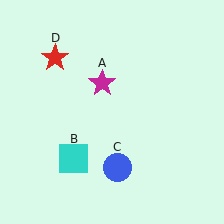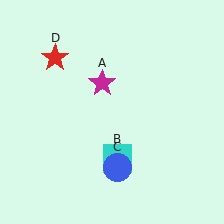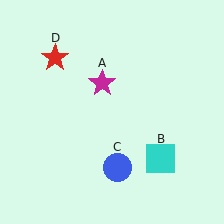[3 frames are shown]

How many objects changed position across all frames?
1 object changed position: cyan square (object B).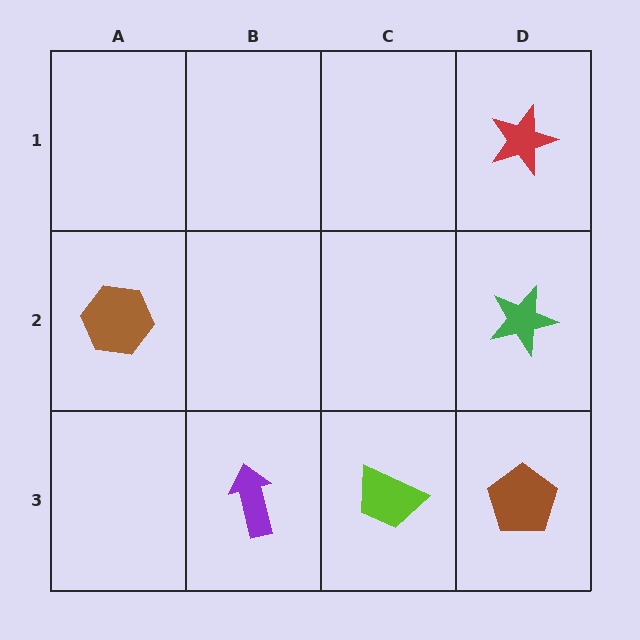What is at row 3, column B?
A purple arrow.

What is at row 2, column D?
A green star.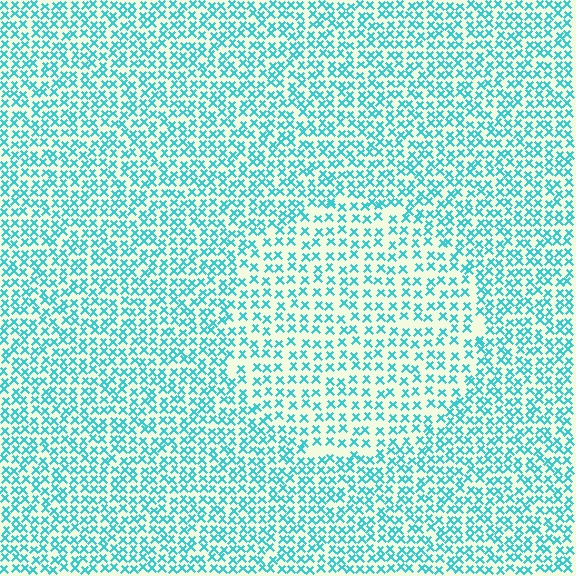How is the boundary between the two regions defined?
The boundary is defined by a change in element density (approximately 1.6x ratio). All elements are the same color, size, and shape.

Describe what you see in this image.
The image contains small cyan elements arranged at two different densities. A circle-shaped region is visible where the elements are less densely packed than the surrounding area.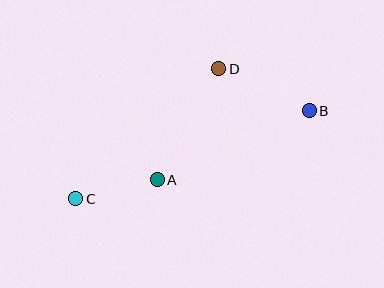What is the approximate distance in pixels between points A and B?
The distance between A and B is approximately 167 pixels.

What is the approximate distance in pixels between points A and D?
The distance between A and D is approximately 127 pixels.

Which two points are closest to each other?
Points A and C are closest to each other.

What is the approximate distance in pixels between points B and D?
The distance between B and D is approximately 100 pixels.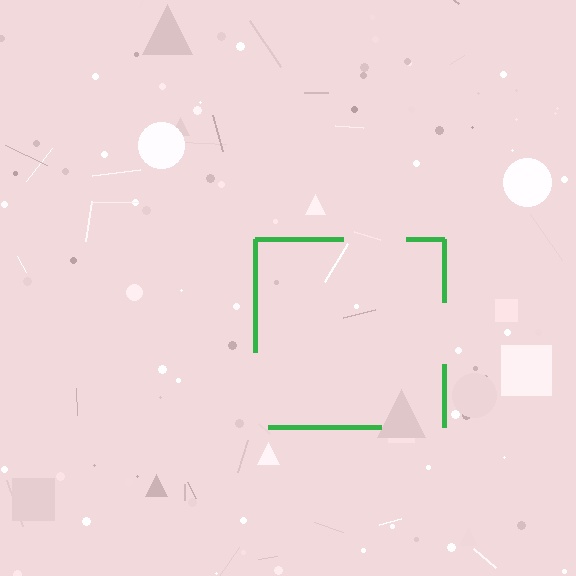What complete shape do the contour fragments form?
The contour fragments form a square.